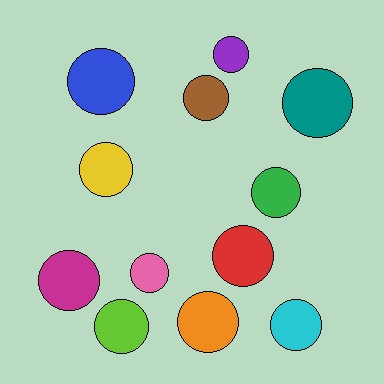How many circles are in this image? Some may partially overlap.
There are 12 circles.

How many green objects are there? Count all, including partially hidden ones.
There is 1 green object.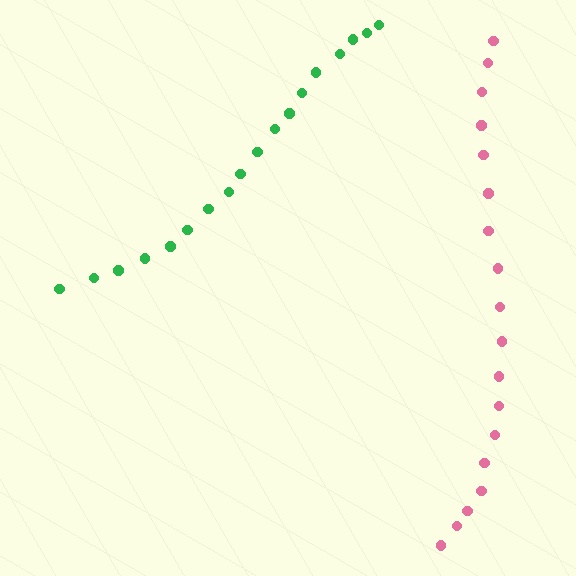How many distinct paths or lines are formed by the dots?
There are 2 distinct paths.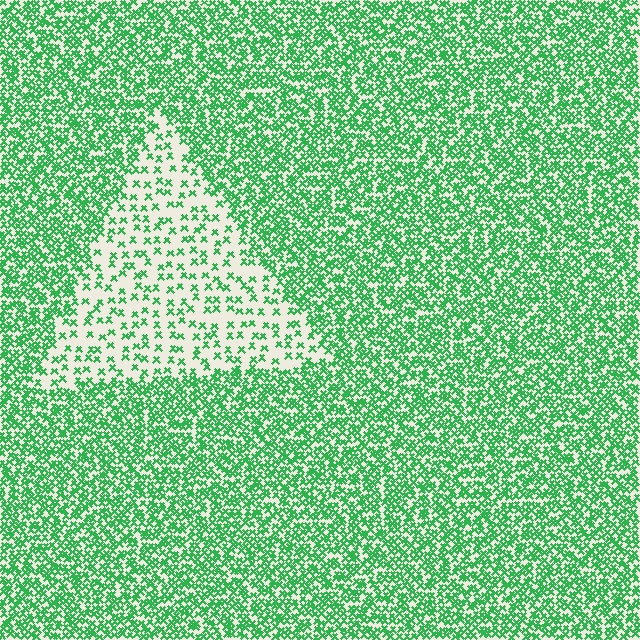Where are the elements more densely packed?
The elements are more densely packed outside the triangle boundary.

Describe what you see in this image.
The image contains small green elements arranged at two different densities. A triangle-shaped region is visible where the elements are less densely packed than the surrounding area.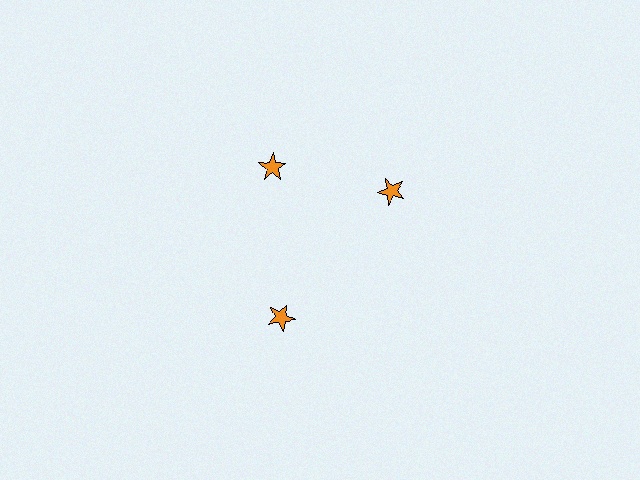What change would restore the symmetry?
The symmetry would be restored by rotating it back into even spacing with its neighbors so that all 3 stars sit at equal angles and equal distance from the center.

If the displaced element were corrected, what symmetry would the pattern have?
It would have 3-fold rotational symmetry — the pattern would map onto itself every 120 degrees.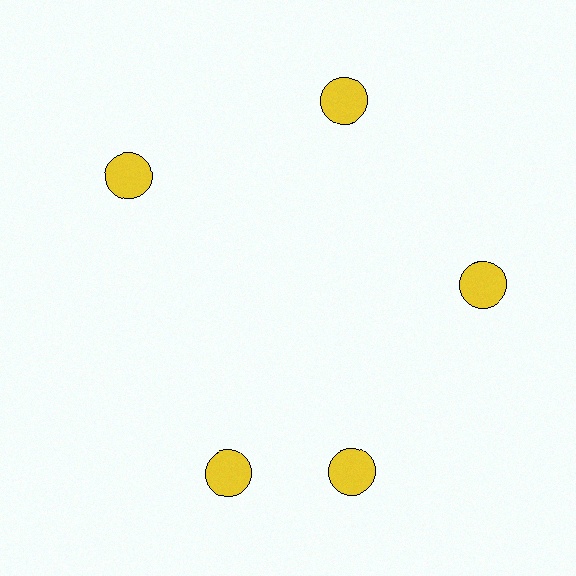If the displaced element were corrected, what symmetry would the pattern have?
It would have 5-fold rotational symmetry — the pattern would map onto itself every 72 degrees.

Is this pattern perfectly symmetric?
No. The 5 yellow circles are arranged in a ring, but one element near the 8 o'clock position is rotated out of alignment along the ring, breaking the 5-fold rotational symmetry.